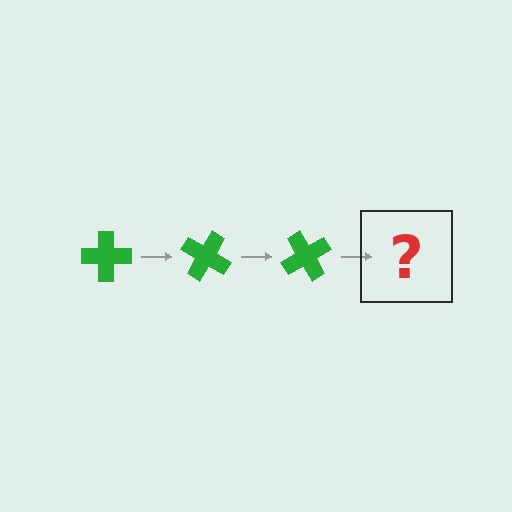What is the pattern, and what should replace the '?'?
The pattern is that the cross rotates 30 degrees each step. The '?' should be a green cross rotated 90 degrees.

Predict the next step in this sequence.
The next step is a green cross rotated 90 degrees.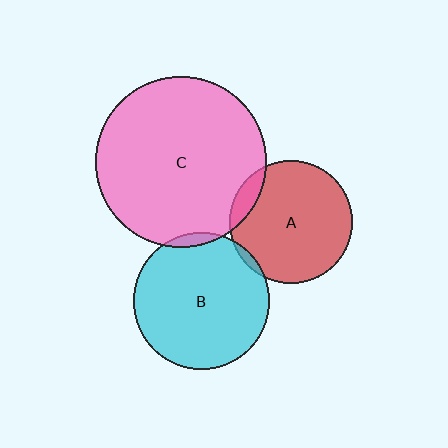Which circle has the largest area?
Circle C (pink).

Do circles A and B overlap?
Yes.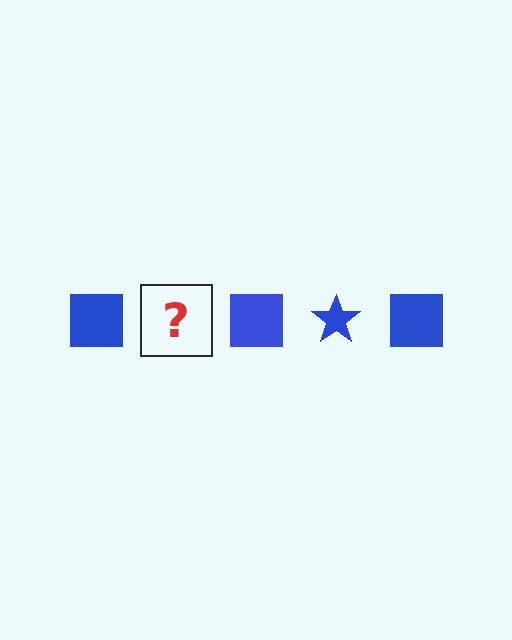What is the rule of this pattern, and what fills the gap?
The rule is that the pattern cycles through square, star shapes in blue. The gap should be filled with a blue star.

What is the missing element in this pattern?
The missing element is a blue star.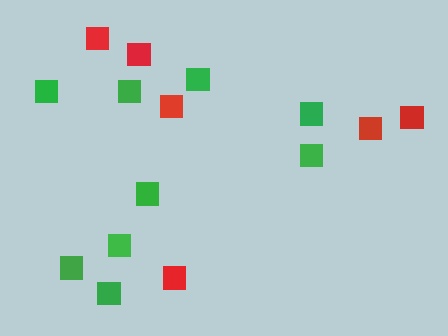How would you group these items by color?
There are 2 groups: one group of red squares (6) and one group of green squares (9).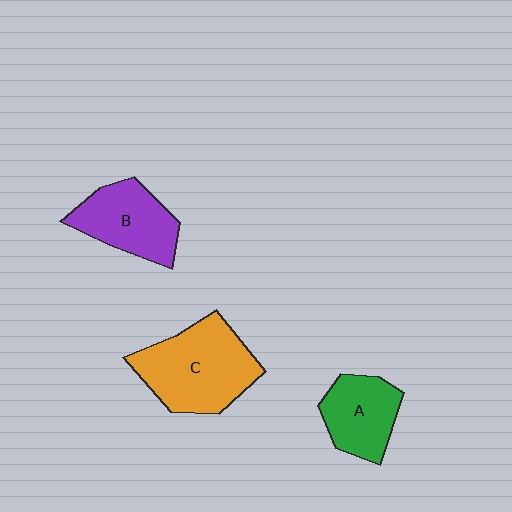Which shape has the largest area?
Shape C (orange).